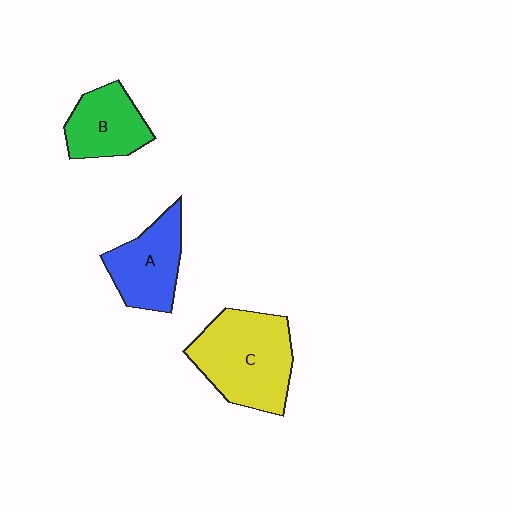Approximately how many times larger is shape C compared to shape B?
Approximately 1.7 times.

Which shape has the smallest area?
Shape B (green).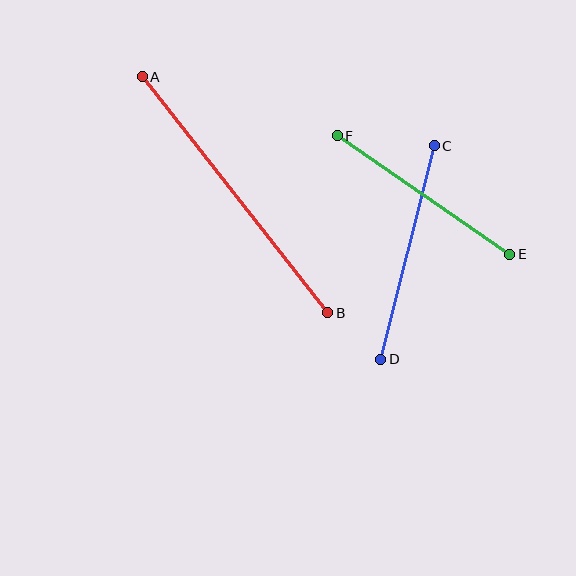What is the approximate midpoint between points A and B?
The midpoint is at approximately (235, 195) pixels.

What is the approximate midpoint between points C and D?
The midpoint is at approximately (408, 252) pixels.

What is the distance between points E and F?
The distance is approximately 210 pixels.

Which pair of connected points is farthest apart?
Points A and B are farthest apart.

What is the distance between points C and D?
The distance is approximately 220 pixels.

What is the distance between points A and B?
The distance is approximately 301 pixels.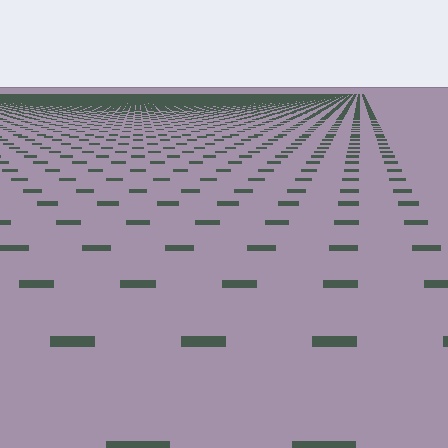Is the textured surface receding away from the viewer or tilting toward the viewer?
The surface is receding away from the viewer. Texture elements get smaller and denser toward the top.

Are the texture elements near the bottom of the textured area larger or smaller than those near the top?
Larger. Near the bottom, elements are closer to the viewer and appear at a bigger on-screen size.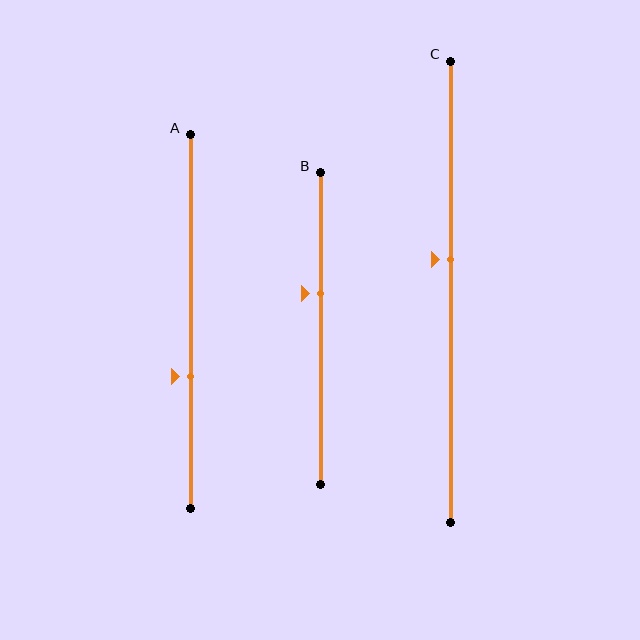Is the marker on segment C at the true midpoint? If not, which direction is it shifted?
No, the marker on segment C is shifted upward by about 7% of the segment length.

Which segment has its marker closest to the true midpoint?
Segment C has its marker closest to the true midpoint.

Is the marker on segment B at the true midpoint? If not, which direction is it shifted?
No, the marker on segment B is shifted upward by about 11% of the segment length.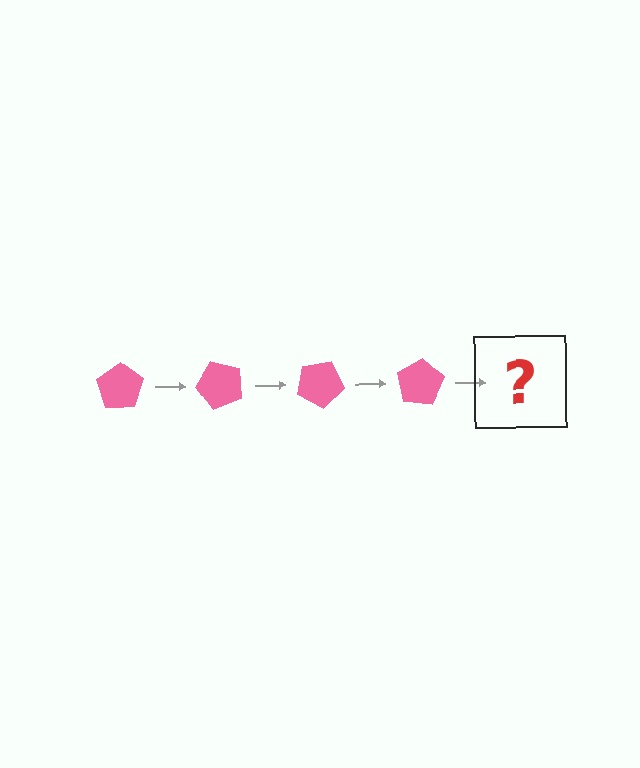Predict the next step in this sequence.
The next step is a pink pentagon rotated 200 degrees.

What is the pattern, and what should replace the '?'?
The pattern is that the pentagon rotates 50 degrees each step. The '?' should be a pink pentagon rotated 200 degrees.